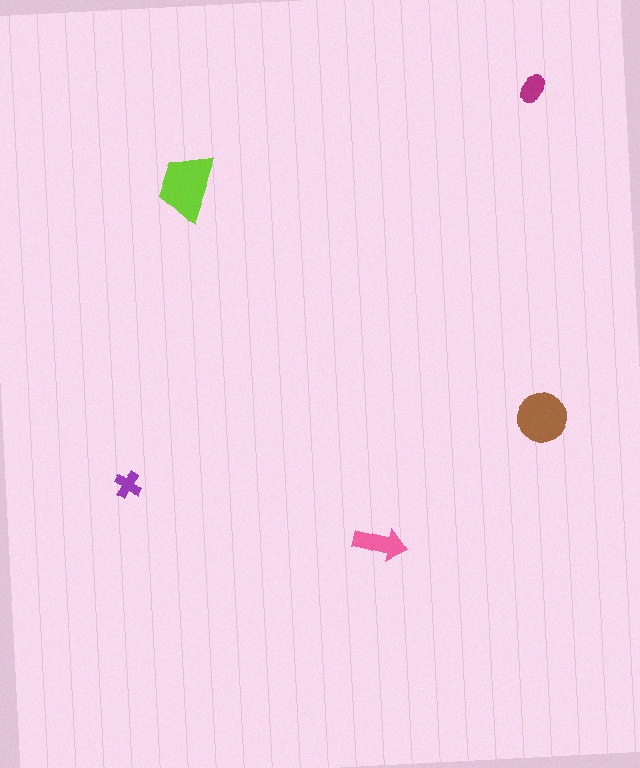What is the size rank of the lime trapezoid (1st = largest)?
1st.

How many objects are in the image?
There are 5 objects in the image.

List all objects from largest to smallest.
The lime trapezoid, the brown circle, the pink arrow, the magenta ellipse, the purple cross.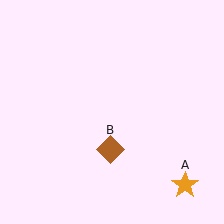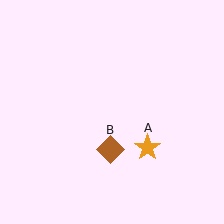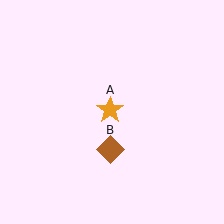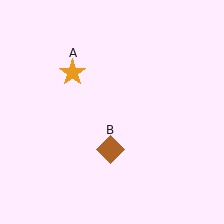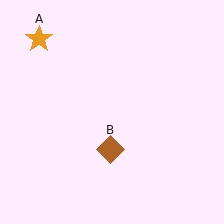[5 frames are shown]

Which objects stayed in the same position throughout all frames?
Brown diamond (object B) remained stationary.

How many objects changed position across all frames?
1 object changed position: orange star (object A).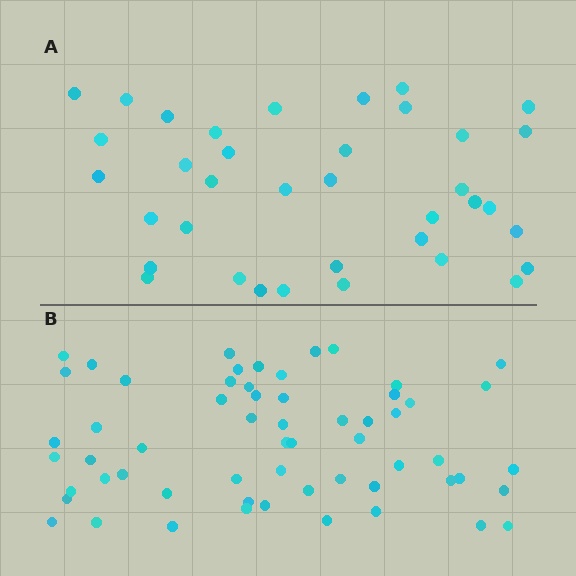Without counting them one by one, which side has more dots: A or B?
Region B (the bottom region) has more dots.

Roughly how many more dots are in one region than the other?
Region B has approximately 20 more dots than region A.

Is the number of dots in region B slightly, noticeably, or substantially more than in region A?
Region B has substantially more. The ratio is roughly 1.6 to 1.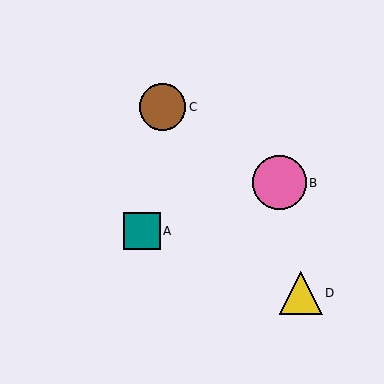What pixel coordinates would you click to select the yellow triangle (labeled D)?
Click at (301, 293) to select the yellow triangle D.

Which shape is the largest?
The pink circle (labeled B) is the largest.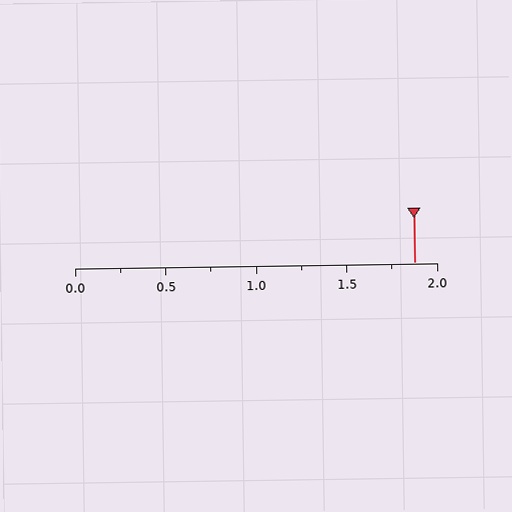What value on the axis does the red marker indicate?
The marker indicates approximately 1.88.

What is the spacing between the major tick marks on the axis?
The major ticks are spaced 0.5 apart.